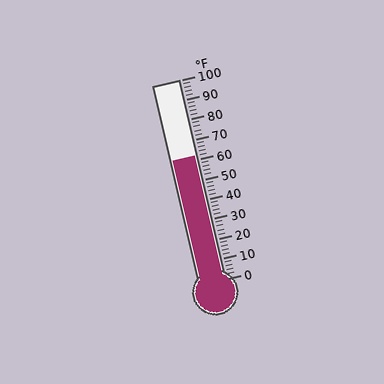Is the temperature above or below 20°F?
The temperature is above 20°F.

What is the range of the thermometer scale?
The thermometer scale ranges from 0°F to 100°F.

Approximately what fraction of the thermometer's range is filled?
The thermometer is filled to approximately 60% of its range.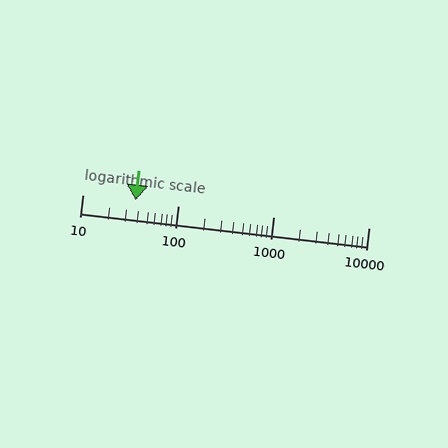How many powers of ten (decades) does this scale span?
The scale spans 3 decades, from 10 to 10000.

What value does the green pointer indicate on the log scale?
The pointer indicates approximately 36.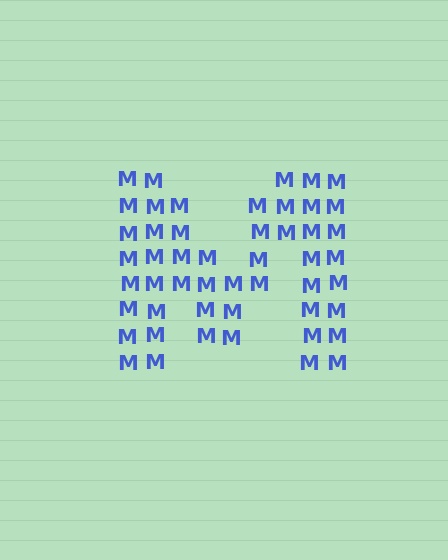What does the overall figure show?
The overall figure shows the letter M.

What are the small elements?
The small elements are letter M's.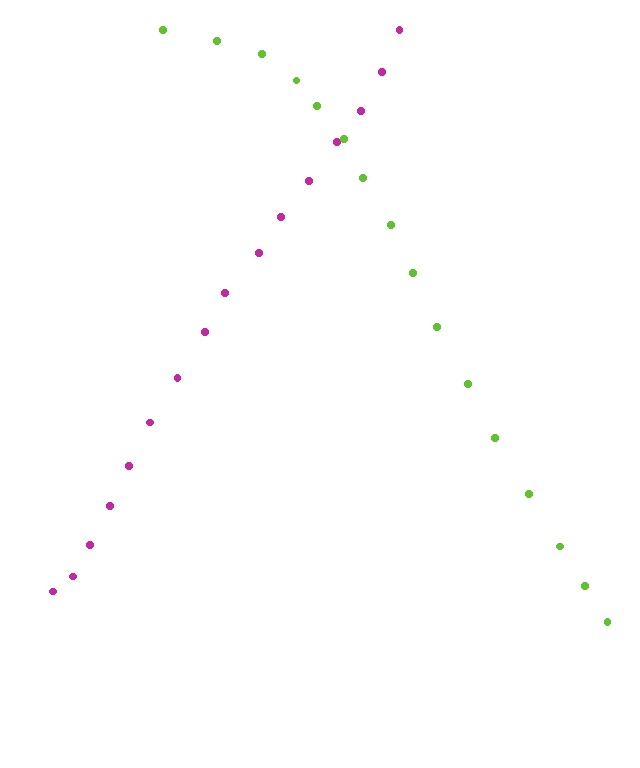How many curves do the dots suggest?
There are 2 distinct paths.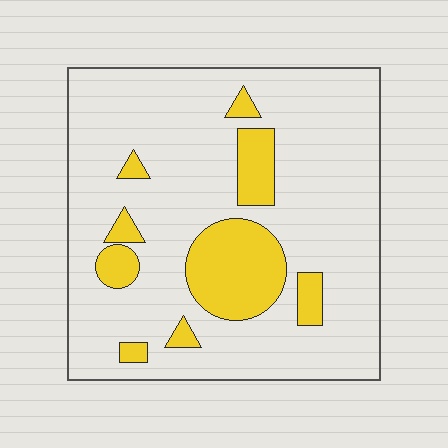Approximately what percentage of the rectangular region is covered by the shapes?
Approximately 20%.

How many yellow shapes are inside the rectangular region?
9.